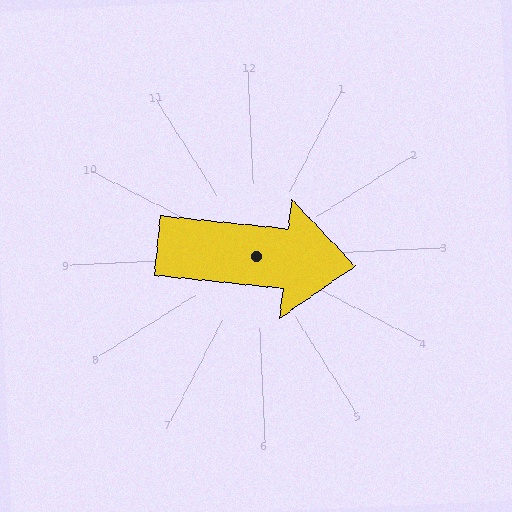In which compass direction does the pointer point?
East.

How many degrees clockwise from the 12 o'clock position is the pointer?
Approximately 99 degrees.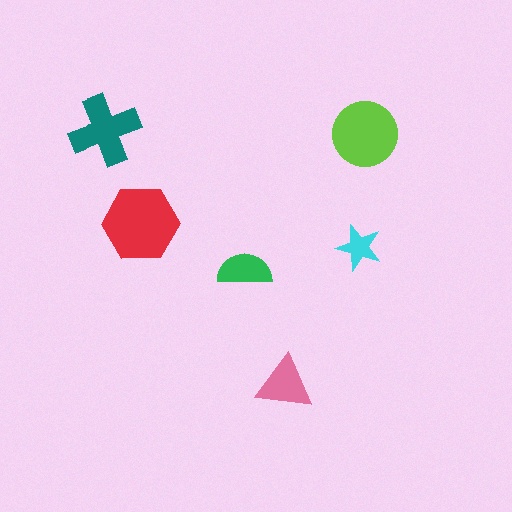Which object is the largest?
The red hexagon.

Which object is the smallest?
The cyan star.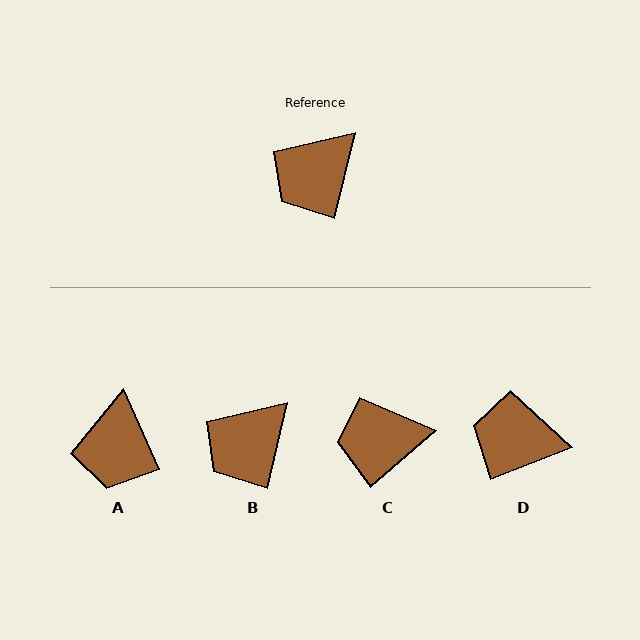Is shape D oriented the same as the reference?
No, it is off by about 55 degrees.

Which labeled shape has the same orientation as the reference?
B.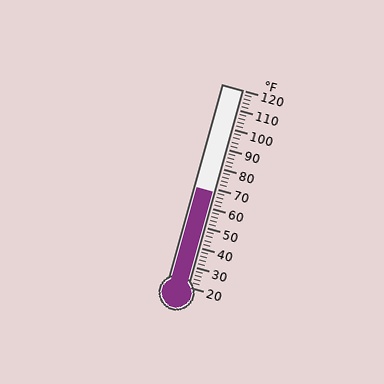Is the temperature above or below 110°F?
The temperature is below 110°F.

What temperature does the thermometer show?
The thermometer shows approximately 68°F.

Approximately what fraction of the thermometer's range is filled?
The thermometer is filled to approximately 50% of its range.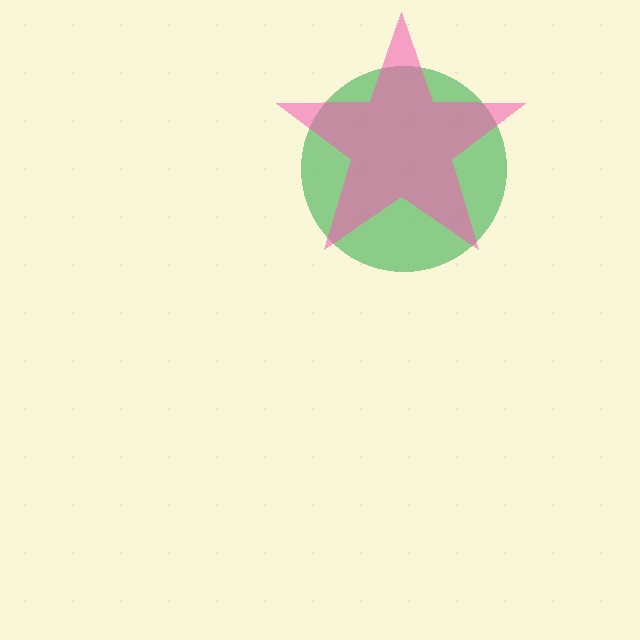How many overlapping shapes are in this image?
There are 2 overlapping shapes in the image.